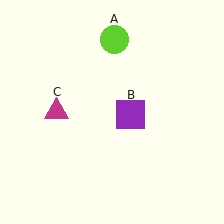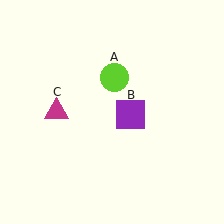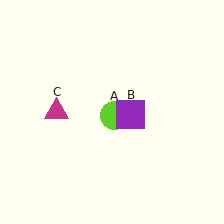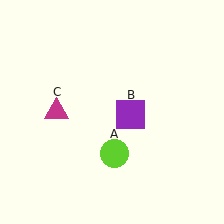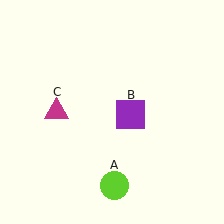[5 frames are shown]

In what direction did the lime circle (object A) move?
The lime circle (object A) moved down.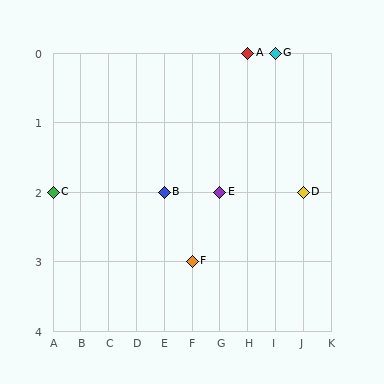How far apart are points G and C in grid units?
Points G and C are 8 columns and 2 rows apart (about 8.2 grid units diagonally).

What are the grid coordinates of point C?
Point C is at grid coordinates (A, 2).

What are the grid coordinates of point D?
Point D is at grid coordinates (J, 2).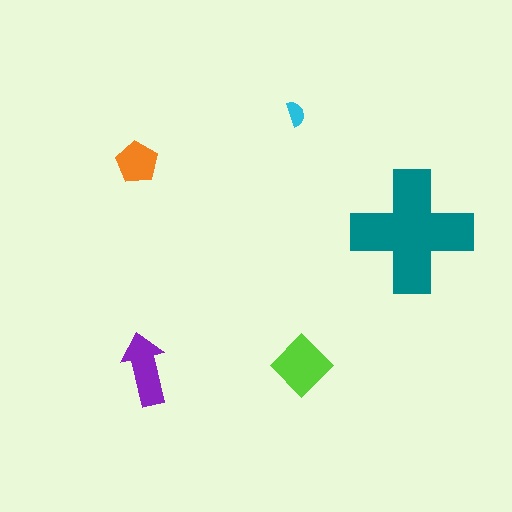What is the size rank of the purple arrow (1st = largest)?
3rd.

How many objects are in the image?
There are 5 objects in the image.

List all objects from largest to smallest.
The teal cross, the lime diamond, the purple arrow, the orange pentagon, the cyan semicircle.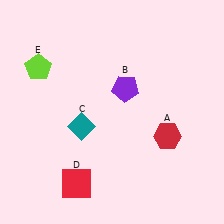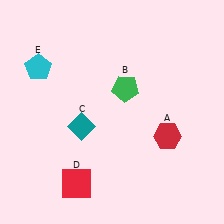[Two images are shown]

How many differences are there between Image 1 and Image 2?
There are 2 differences between the two images.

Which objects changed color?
B changed from purple to green. E changed from lime to cyan.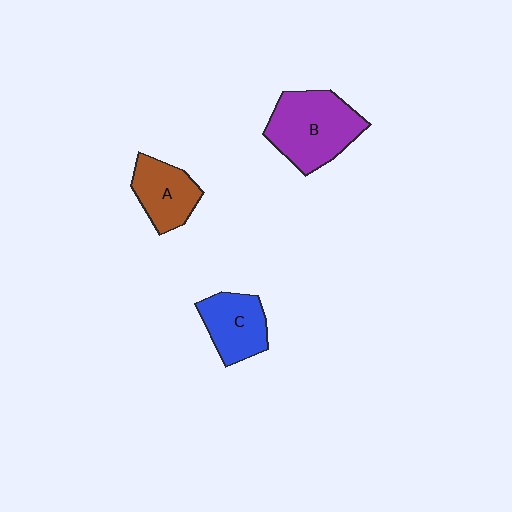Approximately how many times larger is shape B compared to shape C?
Approximately 1.5 times.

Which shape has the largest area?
Shape B (purple).